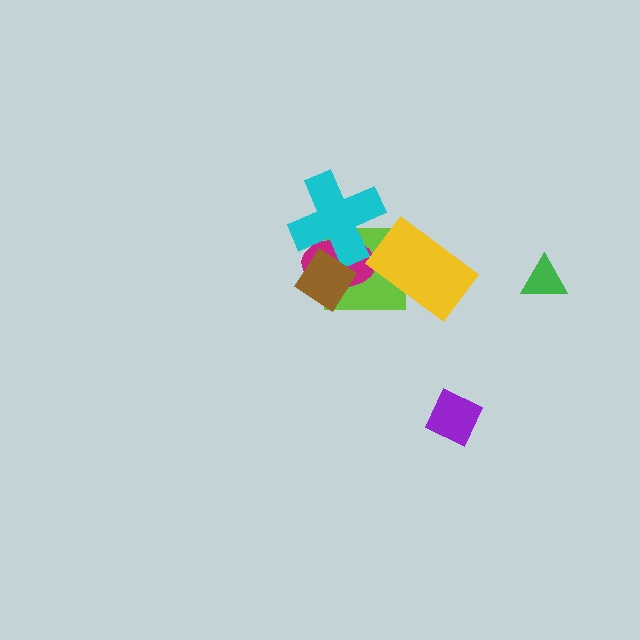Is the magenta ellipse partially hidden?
Yes, it is partially covered by another shape.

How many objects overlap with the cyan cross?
3 objects overlap with the cyan cross.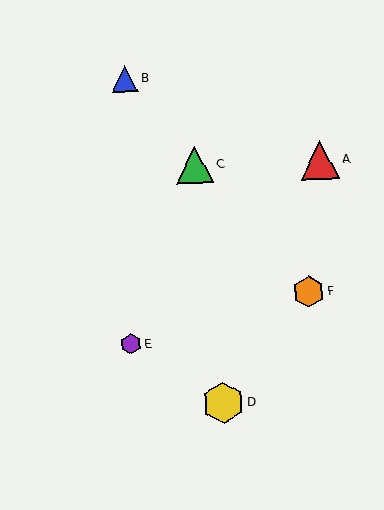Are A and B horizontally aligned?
No, A is at y≈160 and B is at y≈79.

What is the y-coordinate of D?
Object D is at y≈403.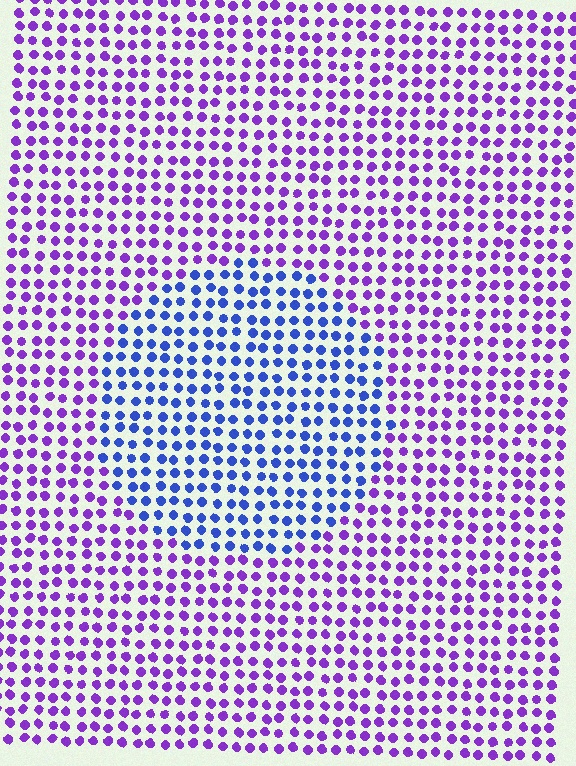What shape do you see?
I see a circle.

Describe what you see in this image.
The image is filled with small purple elements in a uniform arrangement. A circle-shaped region is visible where the elements are tinted to a slightly different hue, forming a subtle color boundary.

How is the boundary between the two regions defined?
The boundary is defined purely by a slight shift in hue (about 46 degrees). Spacing, size, and orientation are identical on both sides.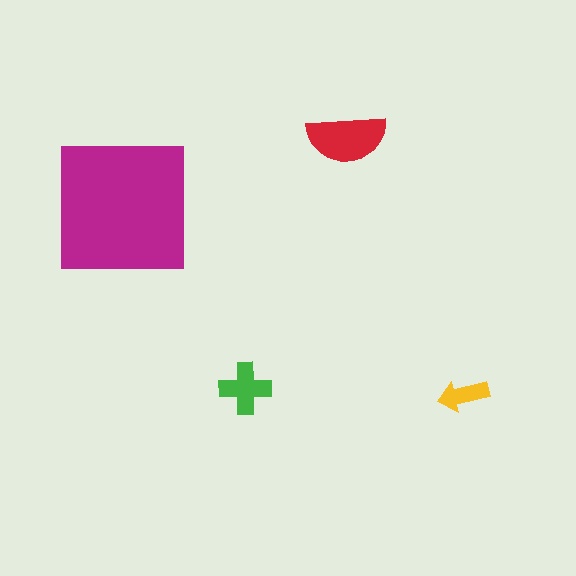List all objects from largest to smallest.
The magenta square, the red semicircle, the green cross, the yellow arrow.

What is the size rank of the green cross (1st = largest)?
3rd.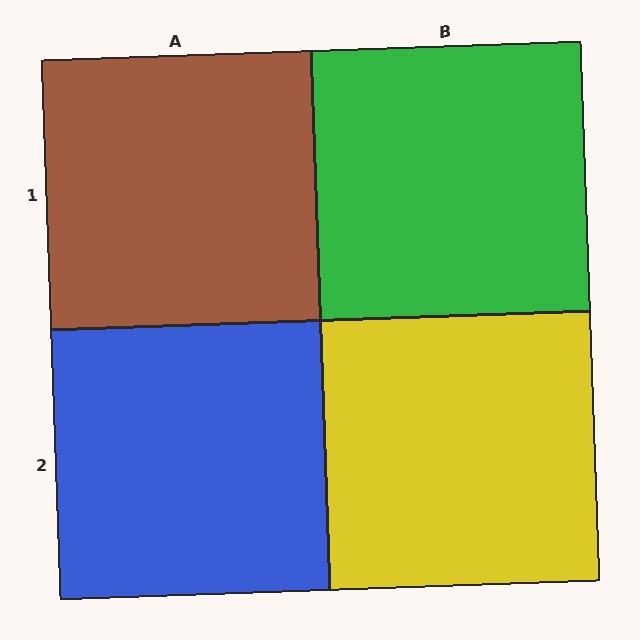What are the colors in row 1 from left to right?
Brown, green.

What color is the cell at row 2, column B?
Yellow.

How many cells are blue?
1 cell is blue.